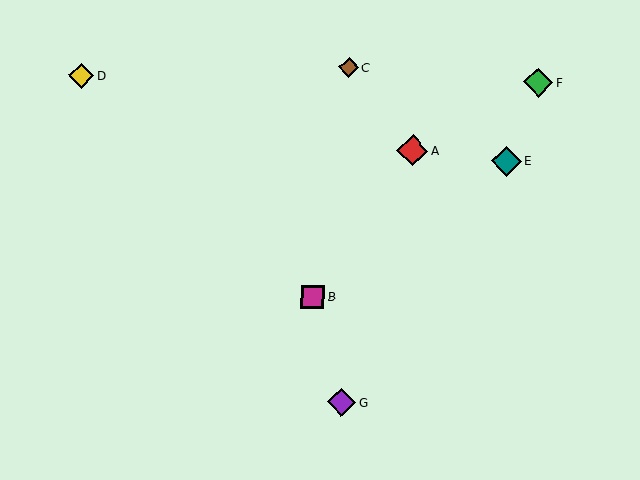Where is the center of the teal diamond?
The center of the teal diamond is at (506, 161).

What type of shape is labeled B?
Shape B is a magenta square.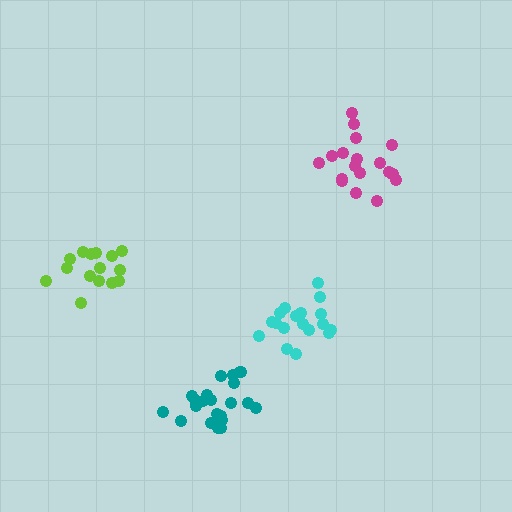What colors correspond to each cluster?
The clusters are colored: teal, lime, cyan, magenta.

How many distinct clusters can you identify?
There are 4 distinct clusters.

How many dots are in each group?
Group 1: 21 dots, Group 2: 15 dots, Group 3: 18 dots, Group 4: 18 dots (72 total).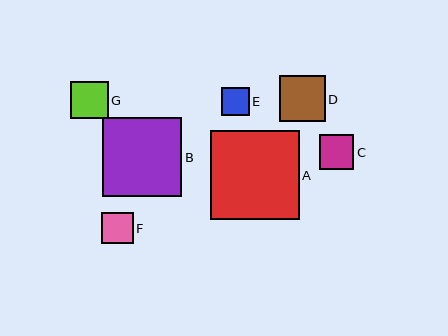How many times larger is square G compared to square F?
Square G is approximately 1.2 times the size of square F.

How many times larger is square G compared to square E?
Square G is approximately 1.4 times the size of square E.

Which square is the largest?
Square A is the largest with a size of approximately 89 pixels.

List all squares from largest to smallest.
From largest to smallest: A, B, D, G, C, F, E.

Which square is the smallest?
Square E is the smallest with a size of approximately 28 pixels.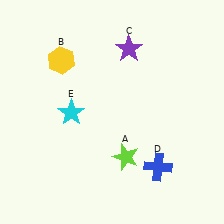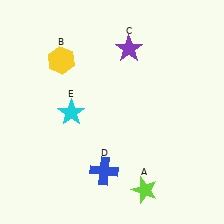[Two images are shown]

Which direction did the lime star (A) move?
The lime star (A) moved down.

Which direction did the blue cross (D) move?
The blue cross (D) moved left.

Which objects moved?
The objects that moved are: the lime star (A), the blue cross (D).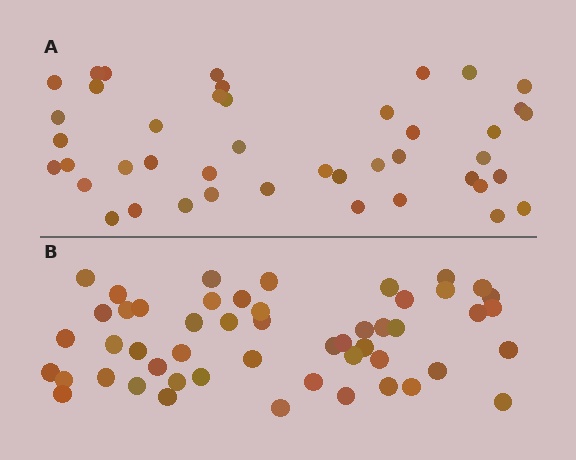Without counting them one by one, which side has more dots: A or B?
Region B (the bottom region) has more dots.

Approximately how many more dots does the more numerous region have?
Region B has roughly 8 or so more dots than region A.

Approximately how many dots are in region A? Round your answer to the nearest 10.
About 40 dots. (The exact count is 43, which rounds to 40.)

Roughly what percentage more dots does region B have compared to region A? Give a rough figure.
About 20% more.